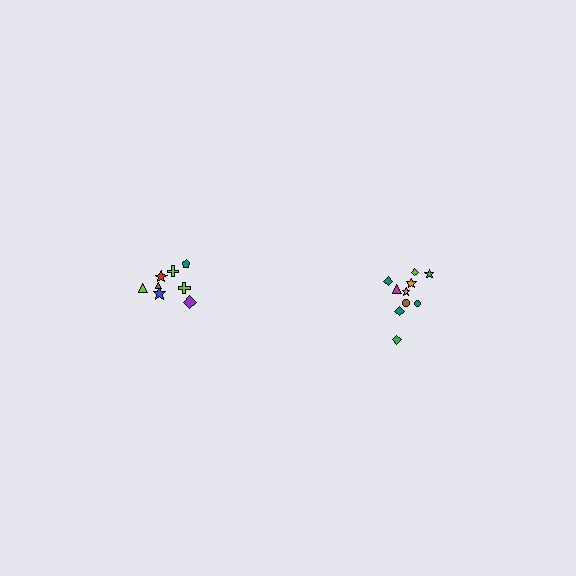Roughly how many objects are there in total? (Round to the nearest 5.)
Roughly 20 objects in total.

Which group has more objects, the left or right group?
The right group.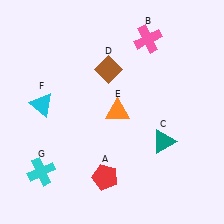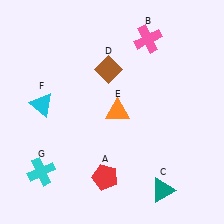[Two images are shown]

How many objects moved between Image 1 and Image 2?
1 object moved between the two images.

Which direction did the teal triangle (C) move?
The teal triangle (C) moved down.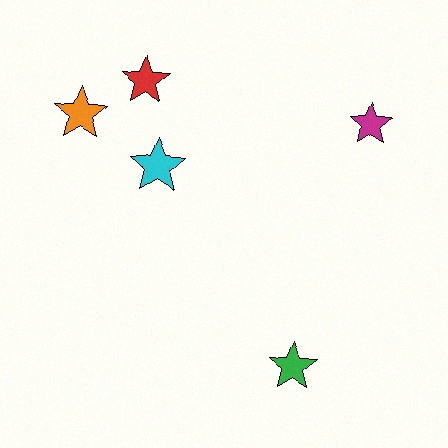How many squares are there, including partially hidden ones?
There are no squares.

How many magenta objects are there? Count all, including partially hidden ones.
There is 1 magenta object.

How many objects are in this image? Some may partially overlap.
There are 5 objects.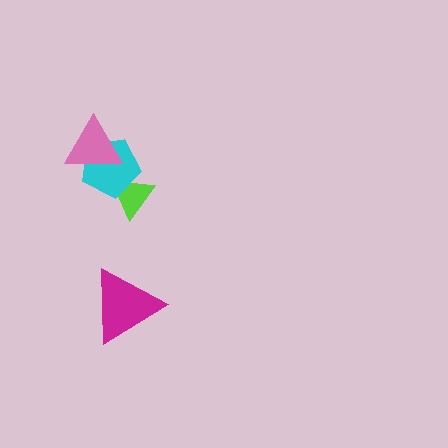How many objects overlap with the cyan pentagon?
2 objects overlap with the cyan pentagon.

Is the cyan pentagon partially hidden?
Yes, it is partially covered by another shape.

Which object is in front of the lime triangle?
The cyan pentagon is in front of the lime triangle.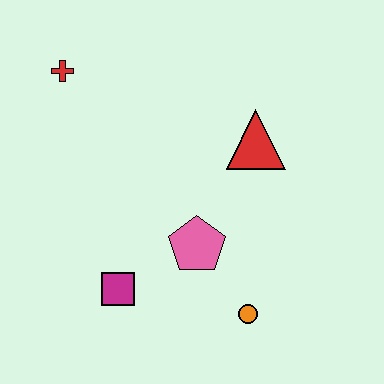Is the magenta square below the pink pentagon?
Yes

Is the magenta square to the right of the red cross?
Yes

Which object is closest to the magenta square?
The pink pentagon is closest to the magenta square.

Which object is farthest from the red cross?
The orange circle is farthest from the red cross.